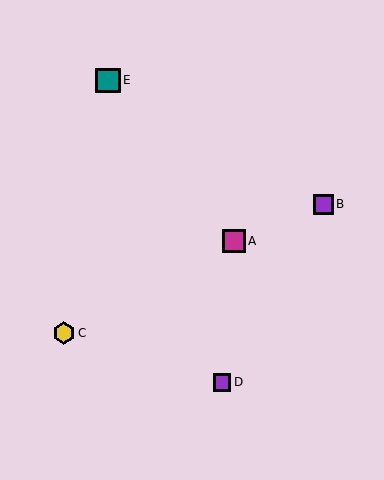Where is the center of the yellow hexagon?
The center of the yellow hexagon is at (64, 333).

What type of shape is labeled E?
Shape E is a teal square.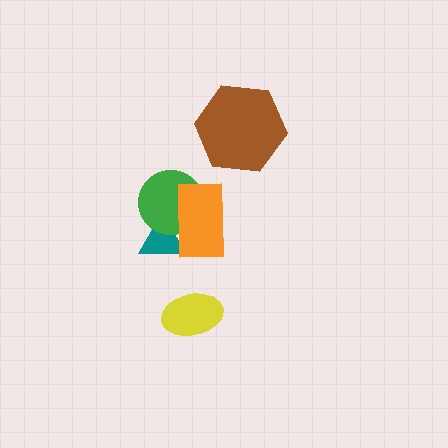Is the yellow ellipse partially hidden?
No, no other shape covers it.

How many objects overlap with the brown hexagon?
0 objects overlap with the brown hexagon.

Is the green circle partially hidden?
Yes, it is partially covered by another shape.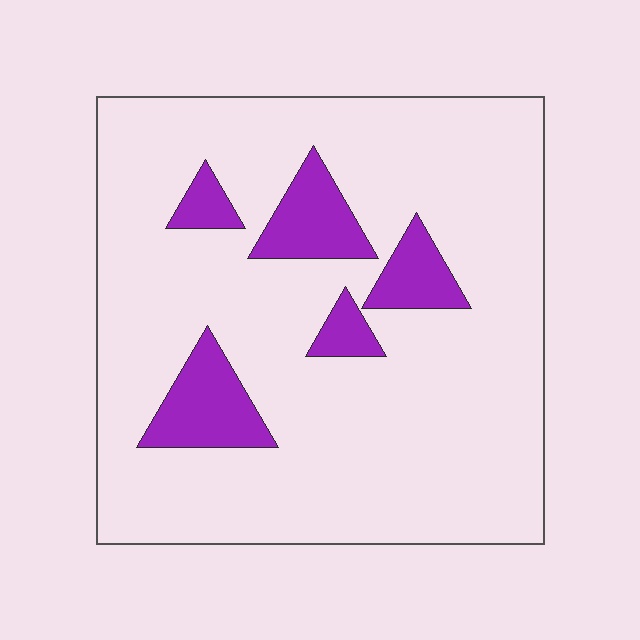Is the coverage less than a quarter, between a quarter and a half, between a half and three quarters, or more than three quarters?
Less than a quarter.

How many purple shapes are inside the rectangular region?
5.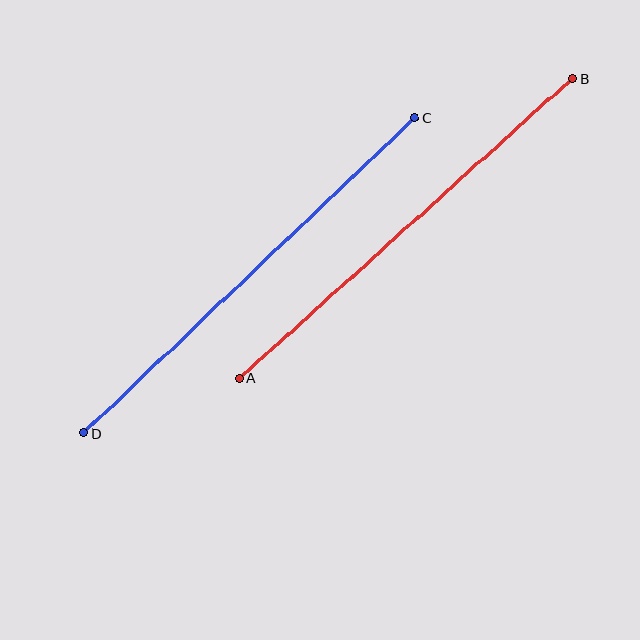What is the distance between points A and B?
The distance is approximately 448 pixels.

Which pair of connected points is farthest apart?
Points C and D are farthest apart.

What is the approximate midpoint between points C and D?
The midpoint is at approximately (249, 275) pixels.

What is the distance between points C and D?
The distance is approximately 457 pixels.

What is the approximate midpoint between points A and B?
The midpoint is at approximately (406, 228) pixels.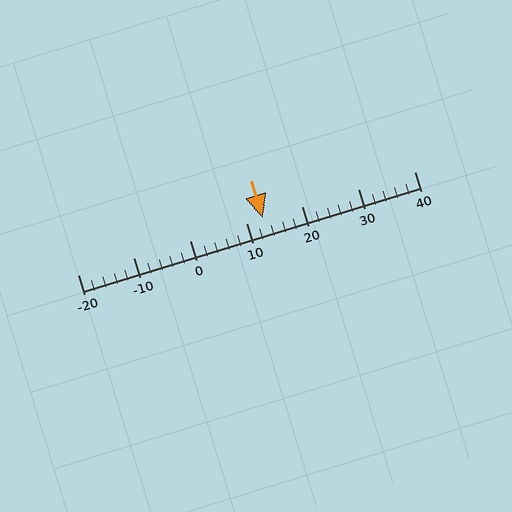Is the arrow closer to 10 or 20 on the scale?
The arrow is closer to 10.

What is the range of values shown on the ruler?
The ruler shows values from -20 to 40.